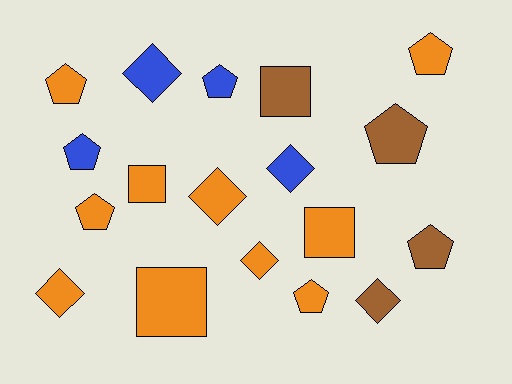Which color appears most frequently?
Orange, with 10 objects.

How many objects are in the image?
There are 18 objects.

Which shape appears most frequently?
Pentagon, with 8 objects.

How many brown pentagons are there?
There are 2 brown pentagons.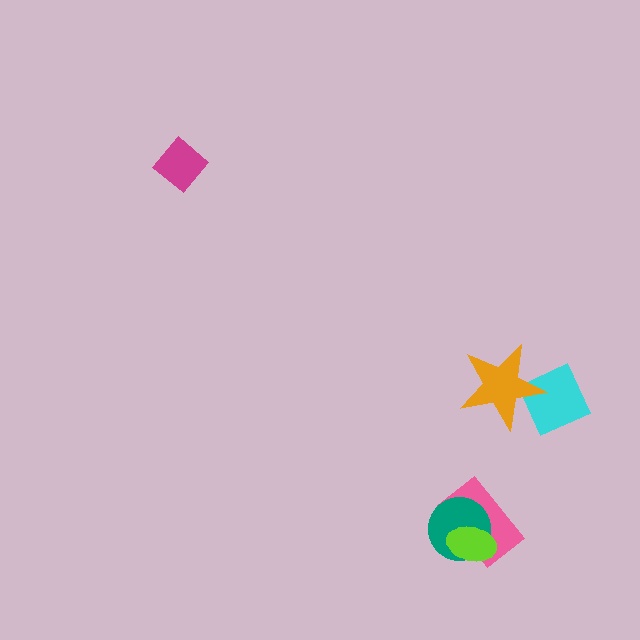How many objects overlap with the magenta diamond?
0 objects overlap with the magenta diamond.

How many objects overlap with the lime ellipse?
2 objects overlap with the lime ellipse.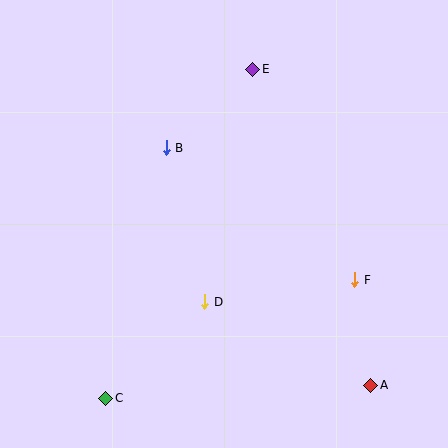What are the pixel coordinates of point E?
Point E is at (253, 69).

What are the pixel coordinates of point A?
Point A is at (371, 385).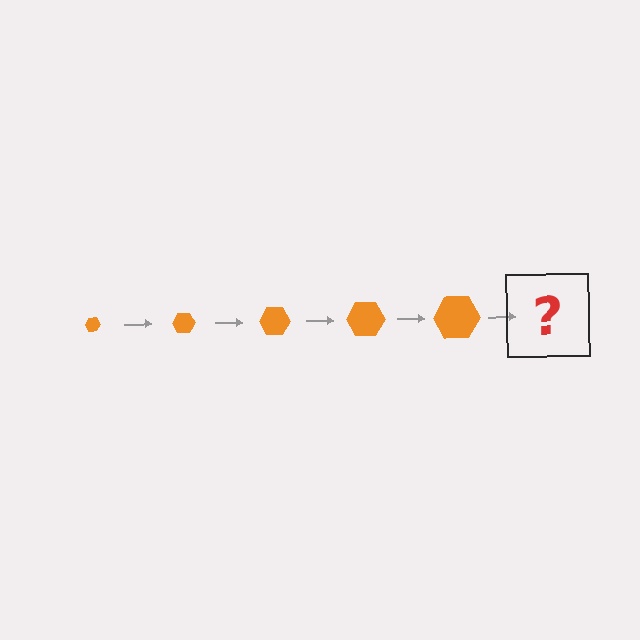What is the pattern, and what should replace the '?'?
The pattern is that the hexagon gets progressively larger each step. The '?' should be an orange hexagon, larger than the previous one.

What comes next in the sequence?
The next element should be an orange hexagon, larger than the previous one.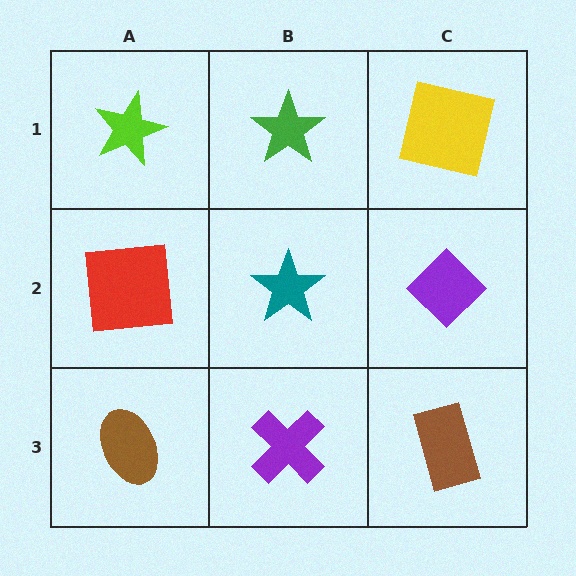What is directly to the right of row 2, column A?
A teal star.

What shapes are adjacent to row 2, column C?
A yellow square (row 1, column C), a brown rectangle (row 3, column C), a teal star (row 2, column B).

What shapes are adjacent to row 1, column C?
A purple diamond (row 2, column C), a green star (row 1, column B).